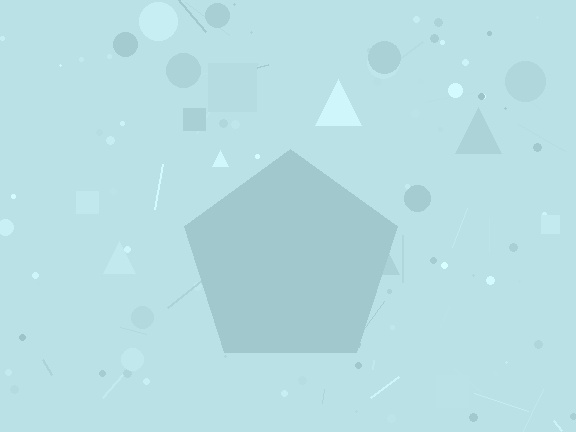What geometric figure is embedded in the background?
A pentagon is embedded in the background.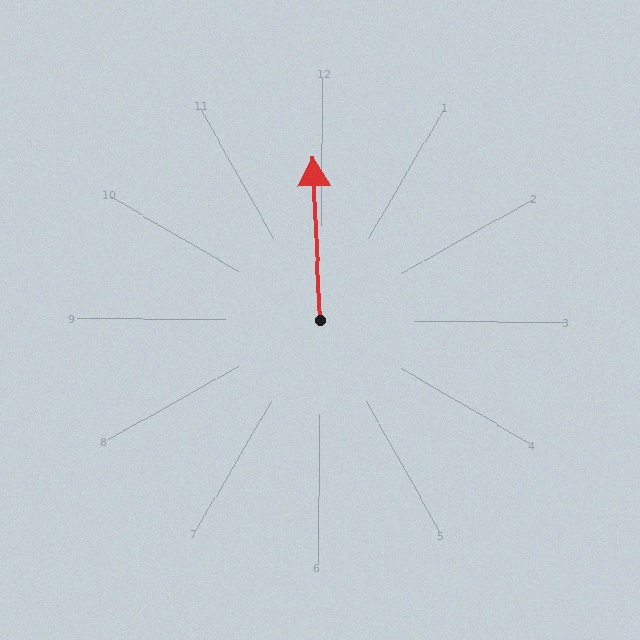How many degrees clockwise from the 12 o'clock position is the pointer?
Approximately 357 degrees.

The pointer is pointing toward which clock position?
Roughly 12 o'clock.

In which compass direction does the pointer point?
North.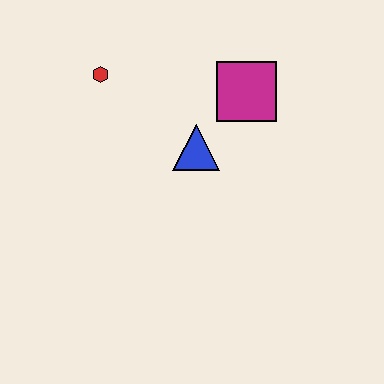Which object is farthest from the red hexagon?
The magenta square is farthest from the red hexagon.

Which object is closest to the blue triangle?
The magenta square is closest to the blue triangle.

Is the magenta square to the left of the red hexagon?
No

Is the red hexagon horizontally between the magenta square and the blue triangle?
No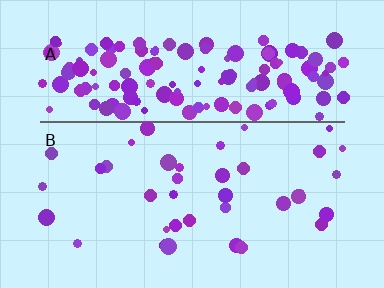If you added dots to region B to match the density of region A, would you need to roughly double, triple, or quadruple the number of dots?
Approximately quadruple.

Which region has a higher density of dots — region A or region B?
A (the top).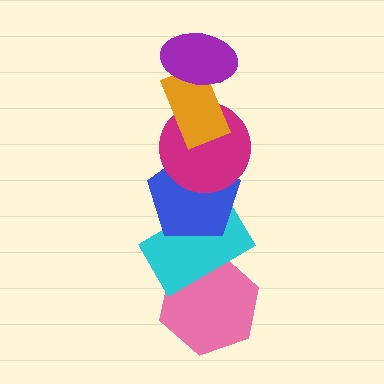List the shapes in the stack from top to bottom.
From top to bottom: the purple ellipse, the orange rectangle, the magenta circle, the blue pentagon, the cyan rectangle, the pink hexagon.